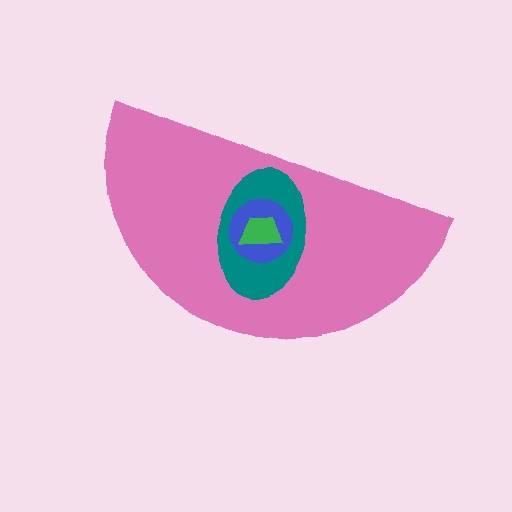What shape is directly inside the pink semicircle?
The teal ellipse.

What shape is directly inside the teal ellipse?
The blue circle.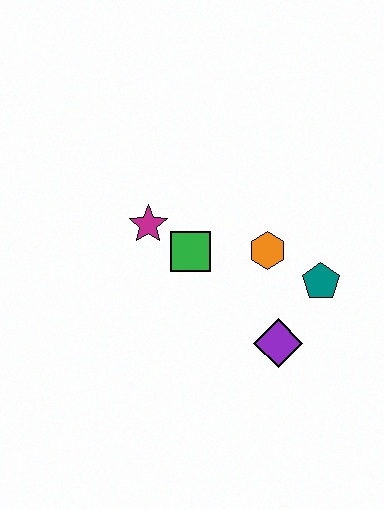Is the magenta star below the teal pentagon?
No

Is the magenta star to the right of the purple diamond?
No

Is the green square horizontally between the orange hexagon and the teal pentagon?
No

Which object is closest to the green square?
The magenta star is closest to the green square.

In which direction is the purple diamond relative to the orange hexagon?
The purple diamond is below the orange hexagon.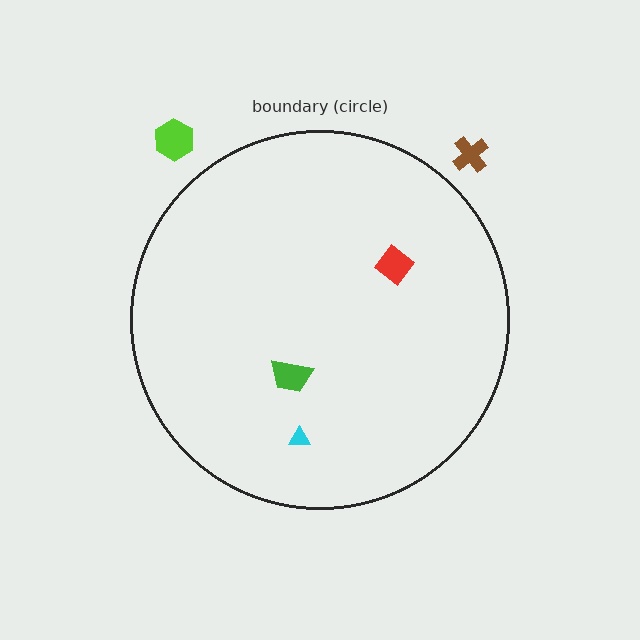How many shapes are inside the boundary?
3 inside, 2 outside.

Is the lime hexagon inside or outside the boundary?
Outside.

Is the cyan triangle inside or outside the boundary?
Inside.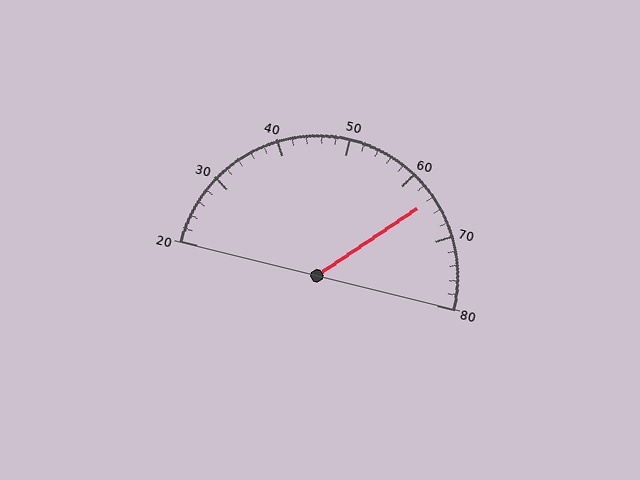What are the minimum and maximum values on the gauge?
The gauge ranges from 20 to 80.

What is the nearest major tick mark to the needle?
The nearest major tick mark is 60.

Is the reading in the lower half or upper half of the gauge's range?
The reading is in the upper half of the range (20 to 80).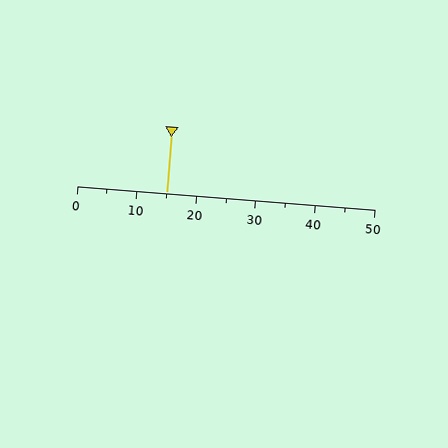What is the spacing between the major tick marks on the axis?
The major ticks are spaced 10 apart.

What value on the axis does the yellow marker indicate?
The marker indicates approximately 15.